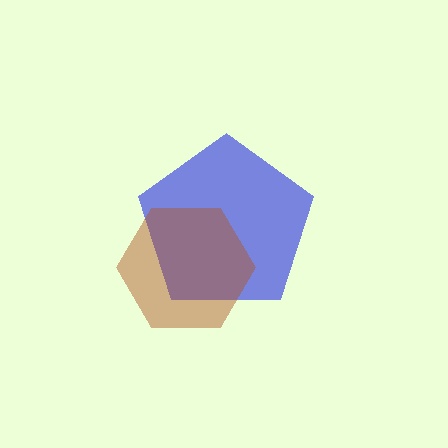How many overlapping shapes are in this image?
There are 2 overlapping shapes in the image.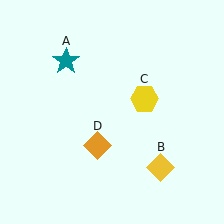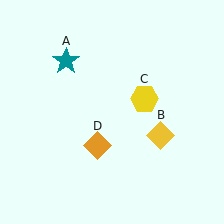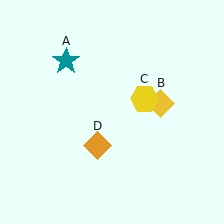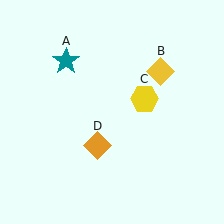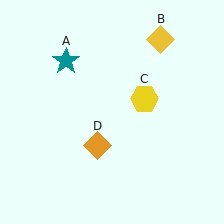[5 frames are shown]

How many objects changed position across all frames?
1 object changed position: yellow diamond (object B).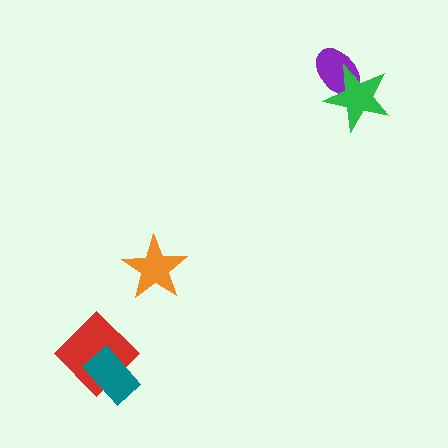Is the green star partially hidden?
No, no other shape covers it.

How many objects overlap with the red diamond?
1 object overlaps with the red diamond.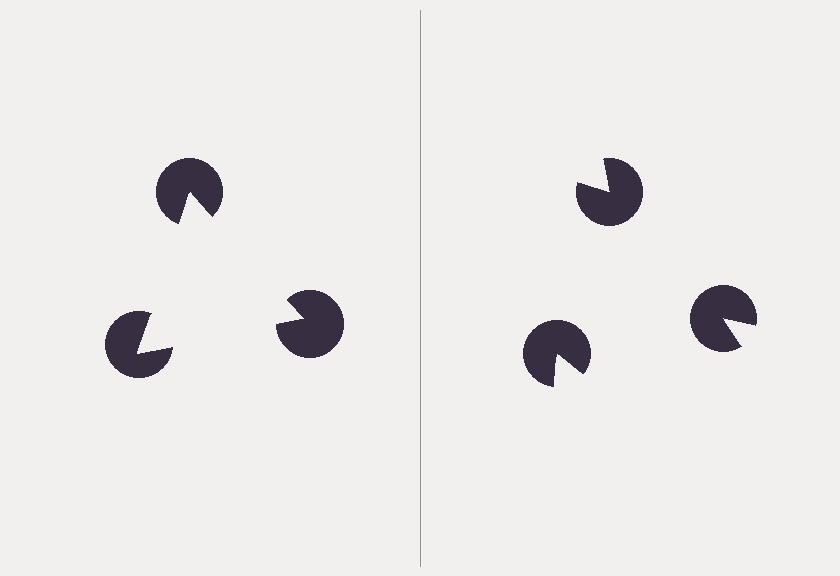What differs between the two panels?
The pac-man discs are positioned identically on both sides; only the wedge orientations differ. On the left they align to a triangle; on the right they are misaligned.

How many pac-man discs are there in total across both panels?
6 — 3 on each side.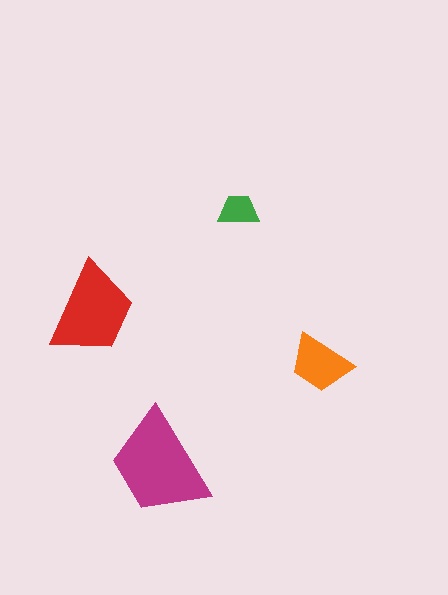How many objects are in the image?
There are 4 objects in the image.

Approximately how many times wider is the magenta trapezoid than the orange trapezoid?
About 1.5 times wider.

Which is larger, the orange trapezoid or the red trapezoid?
The red one.